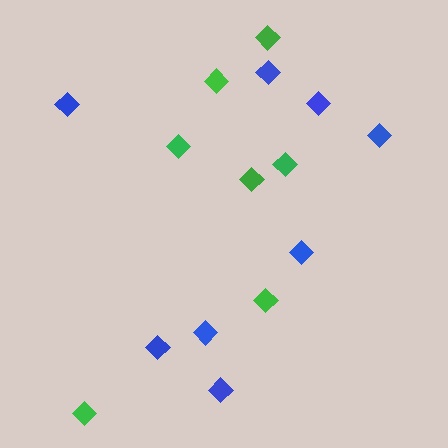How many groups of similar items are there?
There are 2 groups: one group of blue diamonds (8) and one group of green diamonds (7).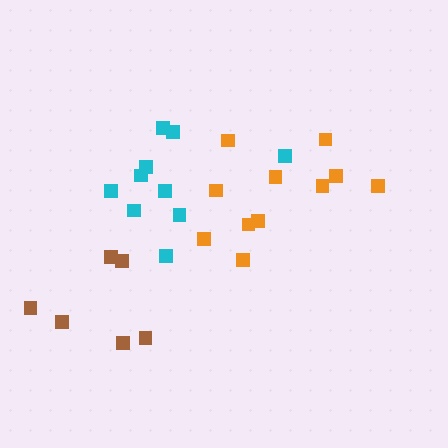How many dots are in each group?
Group 1: 11 dots, Group 2: 10 dots, Group 3: 6 dots (27 total).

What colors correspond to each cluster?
The clusters are colored: orange, cyan, brown.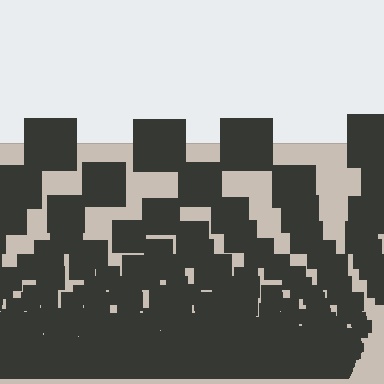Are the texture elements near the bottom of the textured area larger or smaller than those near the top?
Smaller. The gradient is inverted — elements near the bottom are smaller and denser.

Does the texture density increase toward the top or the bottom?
Density increases toward the bottom.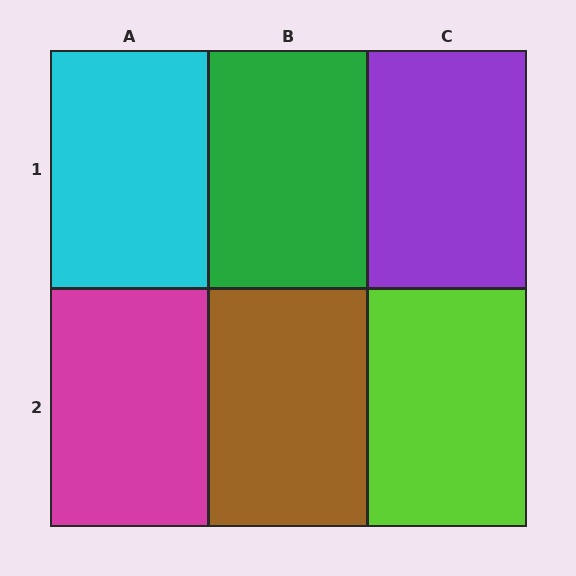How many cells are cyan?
1 cell is cyan.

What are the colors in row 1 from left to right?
Cyan, green, purple.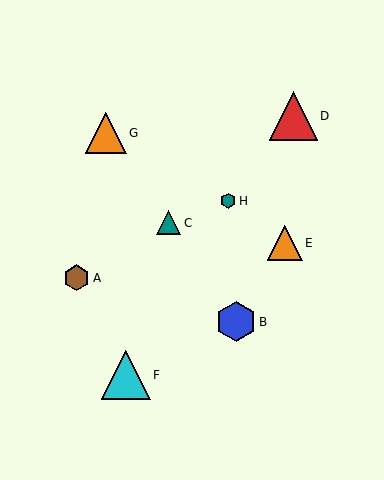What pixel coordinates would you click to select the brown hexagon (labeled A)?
Click at (77, 278) to select the brown hexagon A.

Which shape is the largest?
The cyan triangle (labeled F) is the largest.